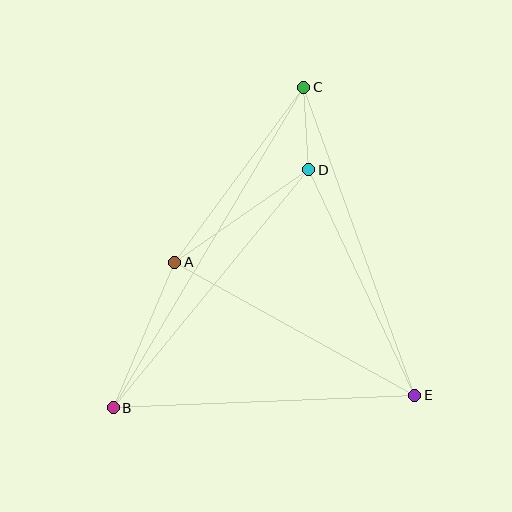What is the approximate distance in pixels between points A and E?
The distance between A and E is approximately 274 pixels.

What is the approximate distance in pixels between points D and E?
The distance between D and E is approximately 249 pixels.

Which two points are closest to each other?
Points C and D are closest to each other.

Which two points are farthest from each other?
Points B and C are farthest from each other.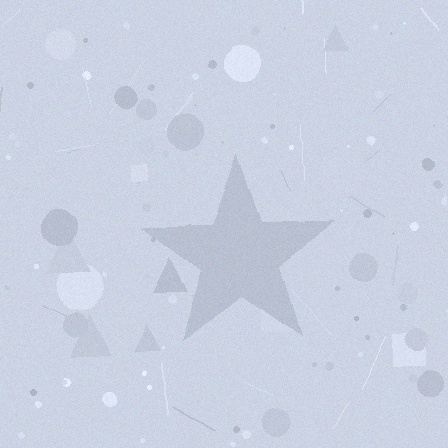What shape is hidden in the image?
A star is hidden in the image.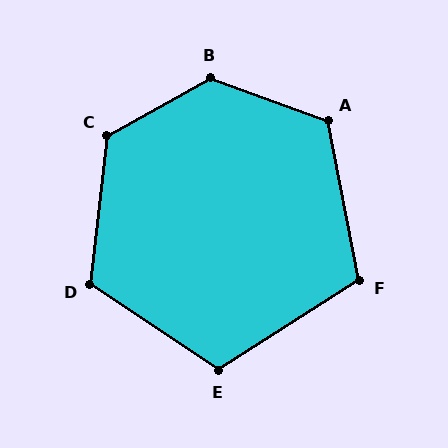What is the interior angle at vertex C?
Approximately 125 degrees (obtuse).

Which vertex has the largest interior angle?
B, at approximately 131 degrees.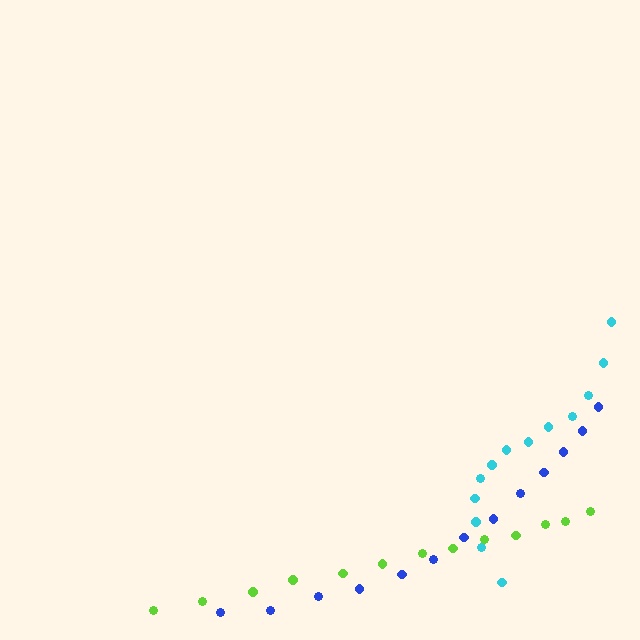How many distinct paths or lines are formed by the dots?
There are 3 distinct paths.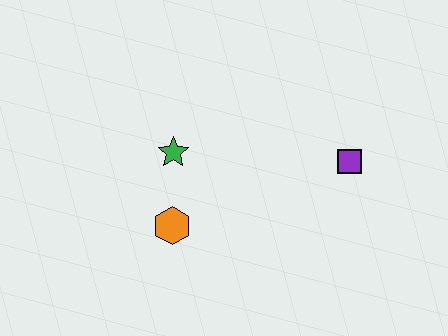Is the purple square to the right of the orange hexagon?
Yes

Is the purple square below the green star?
Yes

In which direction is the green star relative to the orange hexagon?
The green star is above the orange hexagon.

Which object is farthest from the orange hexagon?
The purple square is farthest from the orange hexagon.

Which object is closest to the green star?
The orange hexagon is closest to the green star.